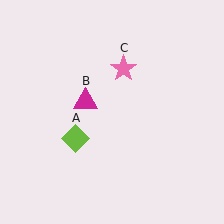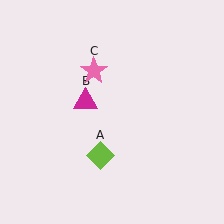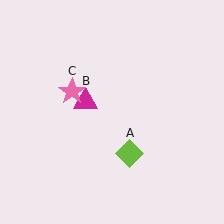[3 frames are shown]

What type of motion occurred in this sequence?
The lime diamond (object A), pink star (object C) rotated counterclockwise around the center of the scene.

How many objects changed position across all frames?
2 objects changed position: lime diamond (object A), pink star (object C).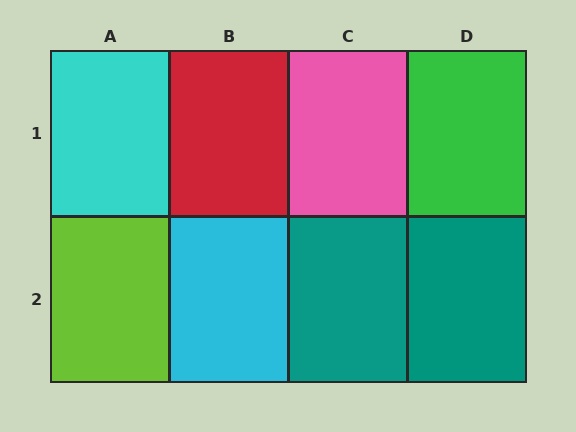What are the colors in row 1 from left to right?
Cyan, red, pink, green.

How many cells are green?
1 cell is green.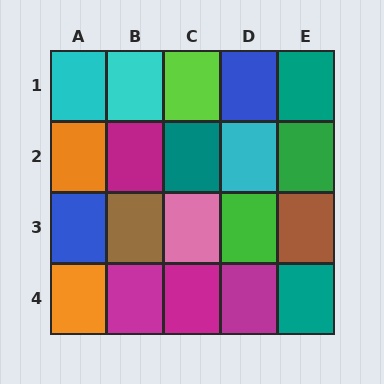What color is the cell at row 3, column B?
Brown.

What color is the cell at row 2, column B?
Magenta.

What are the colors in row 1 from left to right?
Cyan, cyan, lime, blue, teal.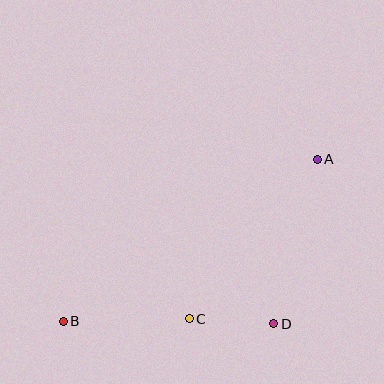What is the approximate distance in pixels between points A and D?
The distance between A and D is approximately 170 pixels.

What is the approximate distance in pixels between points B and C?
The distance between B and C is approximately 126 pixels.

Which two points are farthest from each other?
Points A and B are farthest from each other.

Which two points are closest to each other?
Points C and D are closest to each other.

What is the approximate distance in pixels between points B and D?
The distance between B and D is approximately 210 pixels.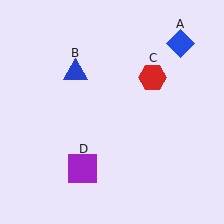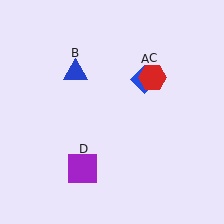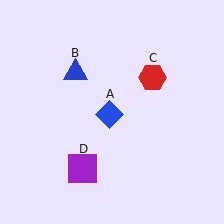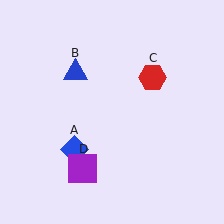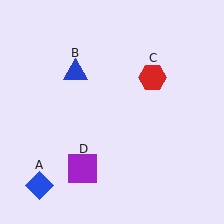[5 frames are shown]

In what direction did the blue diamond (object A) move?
The blue diamond (object A) moved down and to the left.